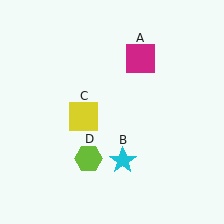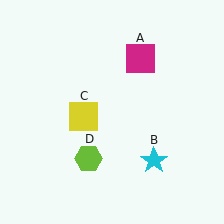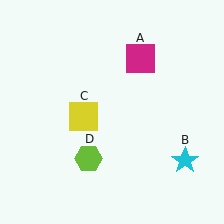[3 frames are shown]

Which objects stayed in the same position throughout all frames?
Magenta square (object A) and yellow square (object C) and lime hexagon (object D) remained stationary.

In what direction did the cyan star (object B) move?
The cyan star (object B) moved right.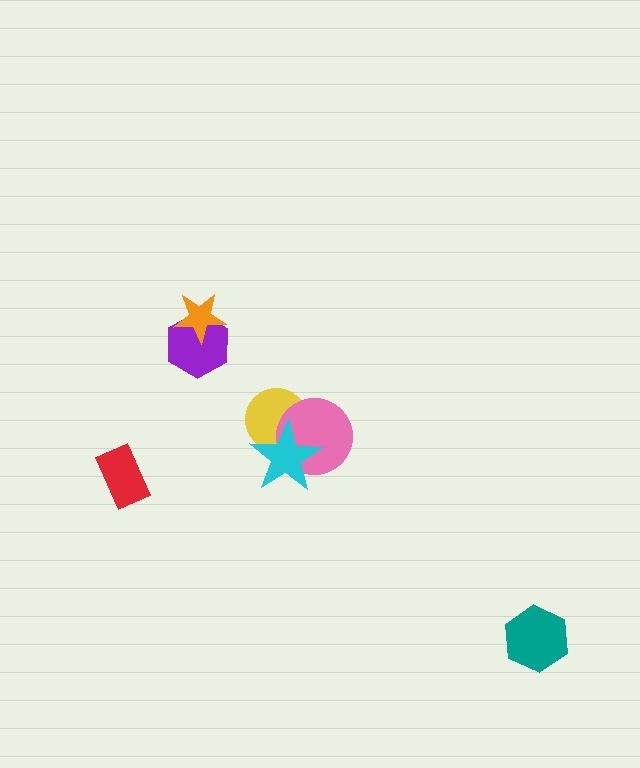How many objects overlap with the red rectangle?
0 objects overlap with the red rectangle.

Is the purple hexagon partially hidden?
Yes, it is partially covered by another shape.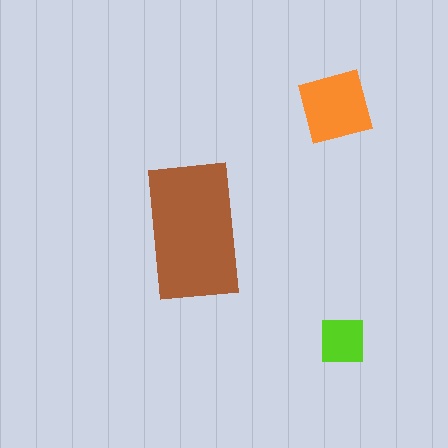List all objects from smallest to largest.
The lime square, the orange square, the brown rectangle.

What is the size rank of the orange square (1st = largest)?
2nd.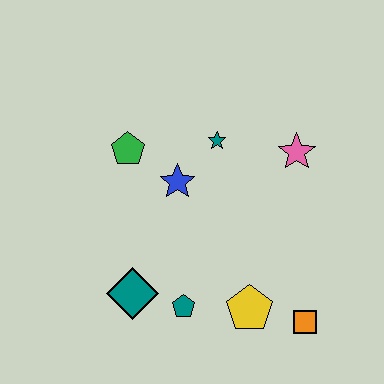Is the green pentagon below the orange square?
No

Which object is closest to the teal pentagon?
The teal diamond is closest to the teal pentagon.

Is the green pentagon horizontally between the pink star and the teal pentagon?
No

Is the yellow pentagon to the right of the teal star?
Yes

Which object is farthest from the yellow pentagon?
The green pentagon is farthest from the yellow pentagon.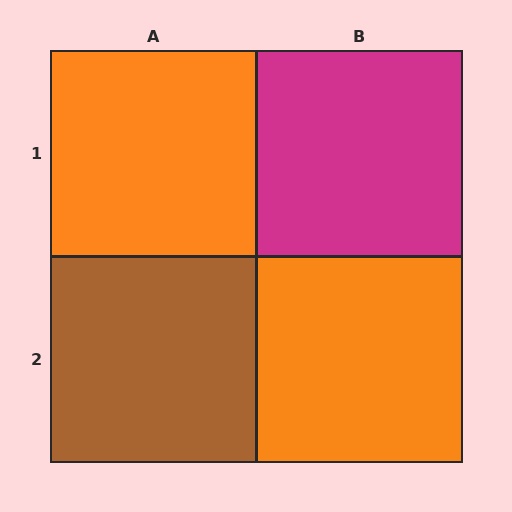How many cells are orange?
2 cells are orange.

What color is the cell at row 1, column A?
Orange.